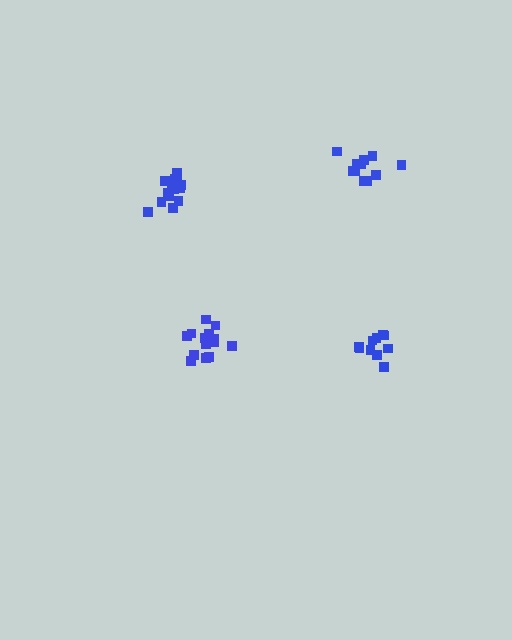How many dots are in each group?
Group 1: 10 dots, Group 2: 16 dots, Group 3: 11 dots, Group 4: 16 dots (53 total).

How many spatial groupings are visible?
There are 4 spatial groupings.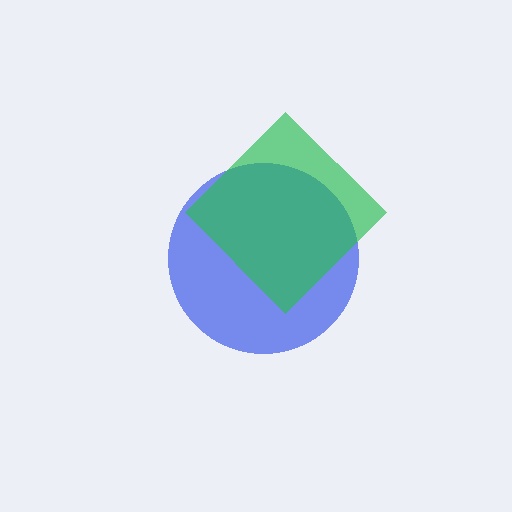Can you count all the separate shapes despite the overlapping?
Yes, there are 2 separate shapes.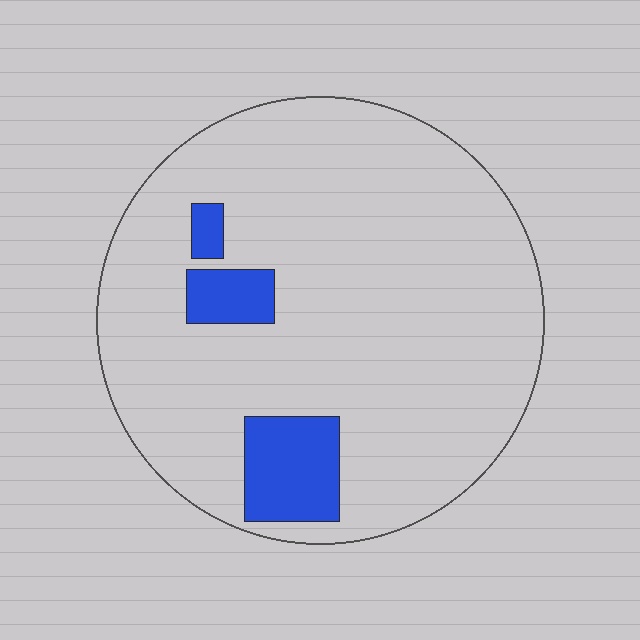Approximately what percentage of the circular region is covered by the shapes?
Approximately 10%.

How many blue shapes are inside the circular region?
3.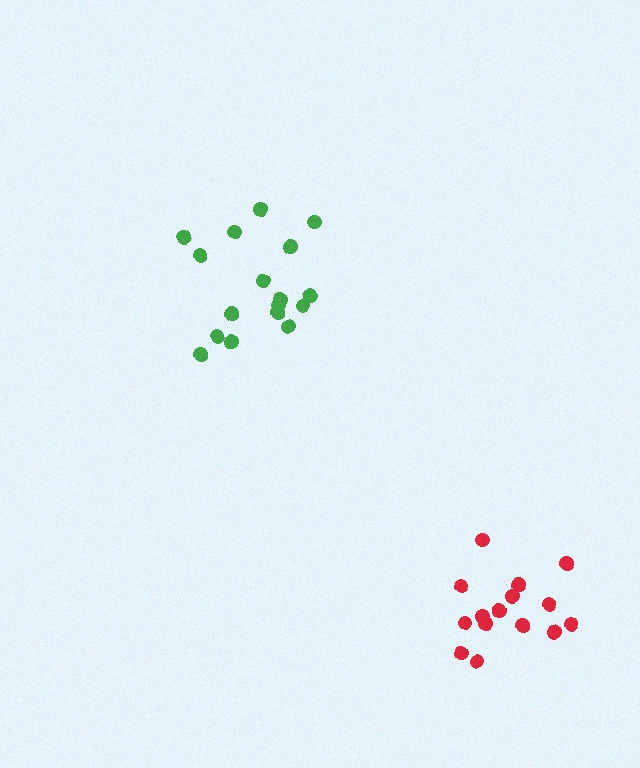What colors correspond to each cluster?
The clusters are colored: red, green.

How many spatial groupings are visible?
There are 2 spatial groupings.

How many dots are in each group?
Group 1: 15 dots, Group 2: 17 dots (32 total).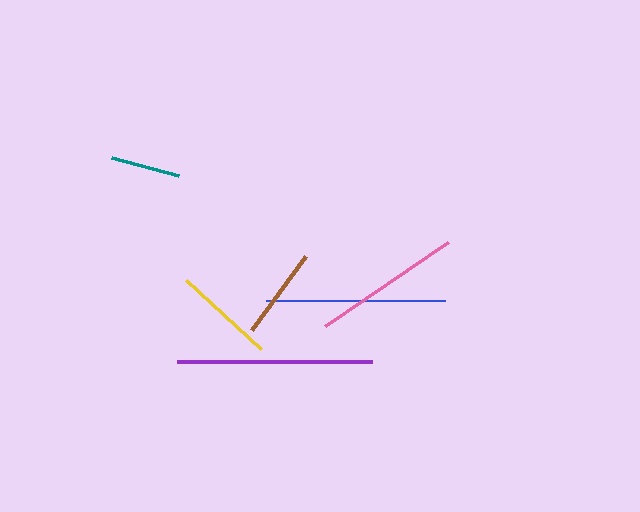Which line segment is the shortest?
The teal line is the shortest at approximately 69 pixels.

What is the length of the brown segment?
The brown segment is approximately 92 pixels long.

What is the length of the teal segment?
The teal segment is approximately 69 pixels long.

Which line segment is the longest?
The purple line is the longest at approximately 195 pixels.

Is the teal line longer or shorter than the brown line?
The brown line is longer than the teal line.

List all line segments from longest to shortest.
From longest to shortest: purple, blue, pink, yellow, brown, teal.